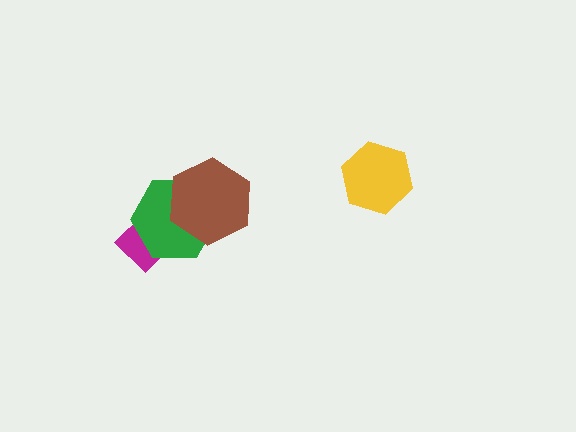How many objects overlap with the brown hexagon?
1 object overlaps with the brown hexagon.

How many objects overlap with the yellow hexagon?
0 objects overlap with the yellow hexagon.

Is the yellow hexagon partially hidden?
No, no other shape covers it.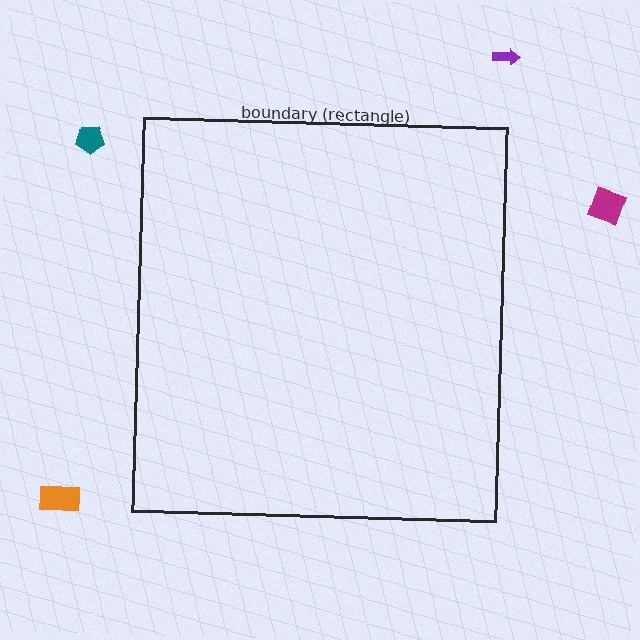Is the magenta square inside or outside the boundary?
Outside.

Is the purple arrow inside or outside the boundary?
Outside.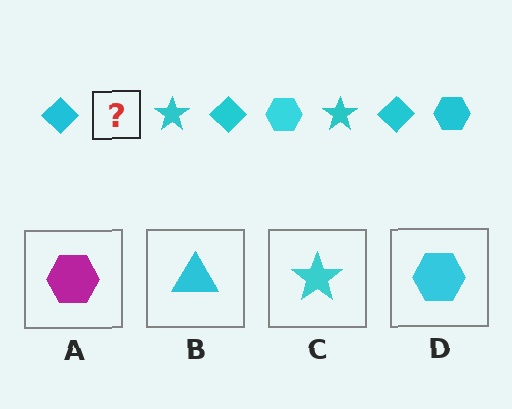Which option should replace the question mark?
Option D.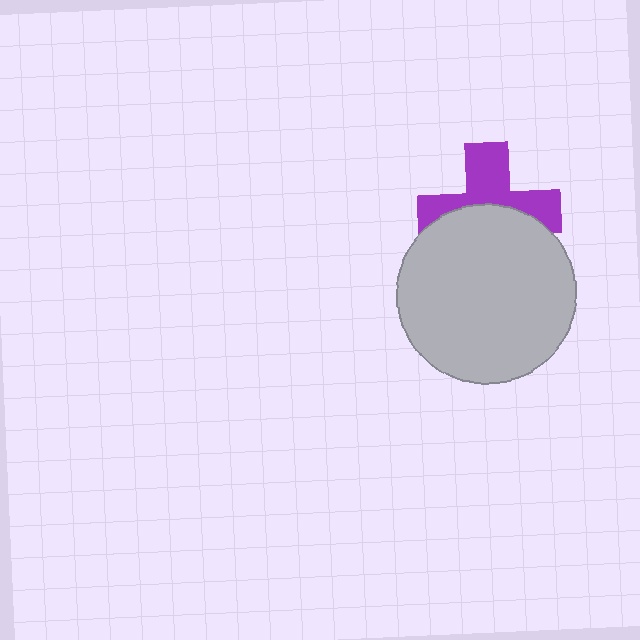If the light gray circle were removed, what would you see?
You would see the complete purple cross.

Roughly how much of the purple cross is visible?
About half of it is visible (roughly 50%).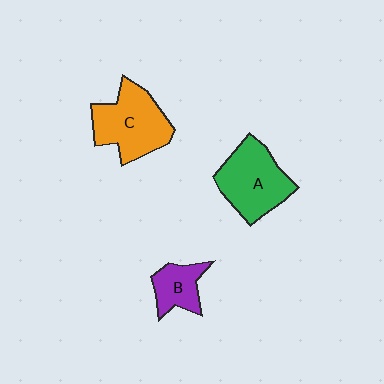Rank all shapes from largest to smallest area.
From largest to smallest: C (orange), A (green), B (purple).